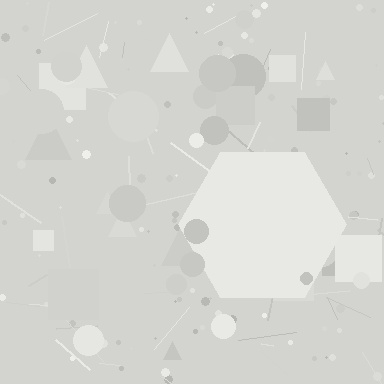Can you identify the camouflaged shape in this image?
The camouflaged shape is a hexagon.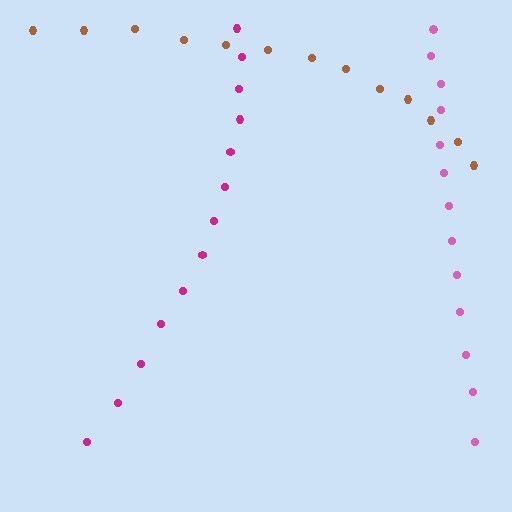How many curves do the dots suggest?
There are 3 distinct paths.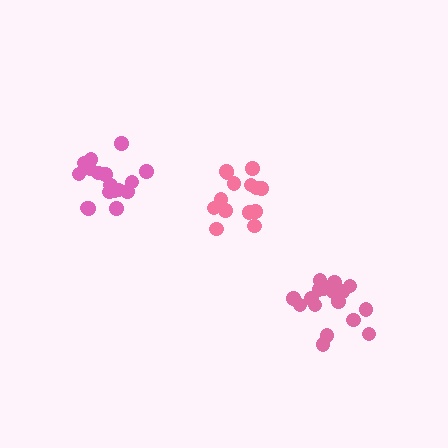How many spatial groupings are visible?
There are 3 spatial groupings.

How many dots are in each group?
Group 1: 17 dots, Group 2: 17 dots, Group 3: 14 dots (48 total).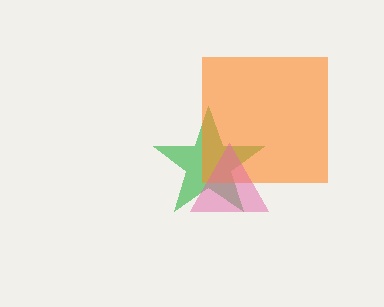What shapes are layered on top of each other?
The layered shapes are: a green star, an orange square, a pink triangle.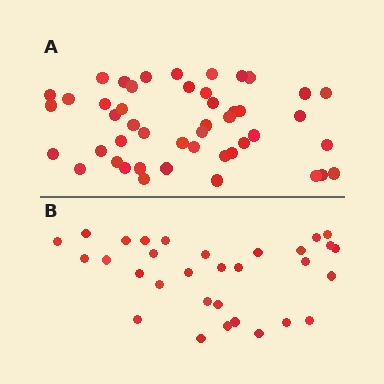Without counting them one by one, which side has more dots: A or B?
Region A (the top region) has more dots.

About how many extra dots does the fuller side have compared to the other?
Region A has approximately 15 more dots than region B.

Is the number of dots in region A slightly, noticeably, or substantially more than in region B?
Region A has substantially more. The ratio is roughly 1.5 to 1.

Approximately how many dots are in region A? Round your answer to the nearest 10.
About 50 dots. (The exact count is 47, which rounds to 50.)